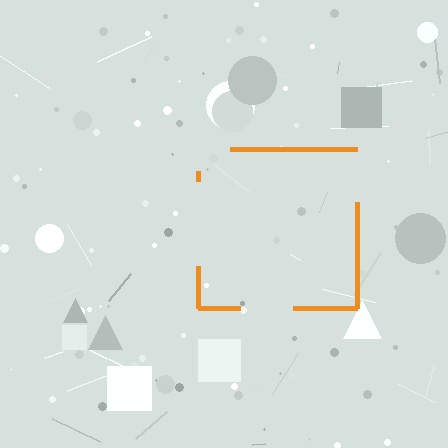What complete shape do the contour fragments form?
The contour fragments form a square.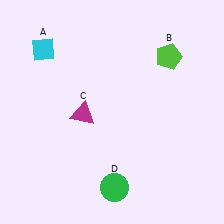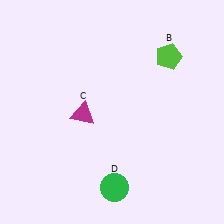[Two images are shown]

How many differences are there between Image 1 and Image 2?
There is 1 difference between the two images.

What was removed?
The cyan diamond (A) was removed in Image 2.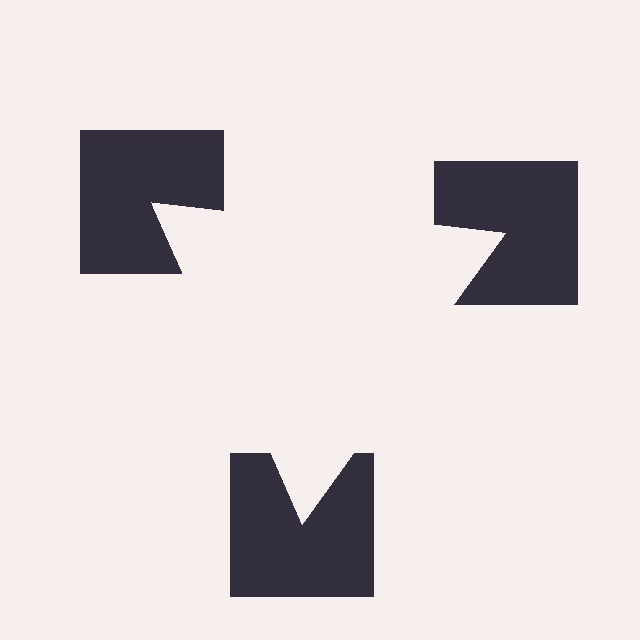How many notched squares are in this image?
There are 3 — one at each vertex of the illusory triangle.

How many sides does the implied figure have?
3 sides.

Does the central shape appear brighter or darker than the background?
It typically appears slightly brighter than the background, even though no actual brightness change is drawn.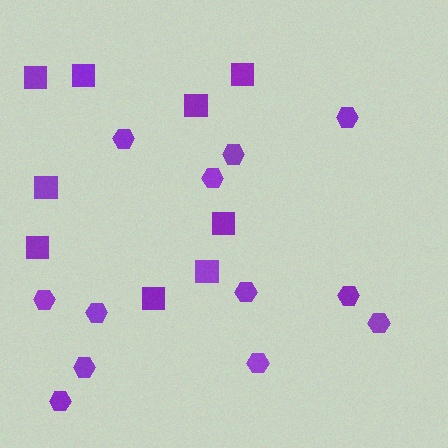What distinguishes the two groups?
There are 2 groups: one group of hexagons (12) and one group of squares (9).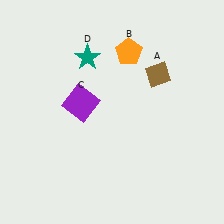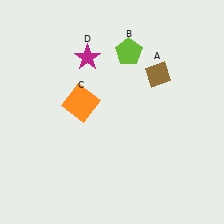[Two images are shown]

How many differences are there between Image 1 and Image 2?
There are 3 differences between the two images.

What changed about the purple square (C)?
In Image 1, C is purple. In Image 2, it changed to orange.